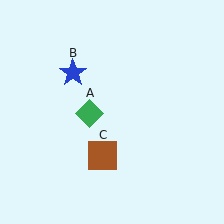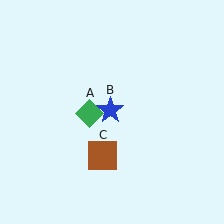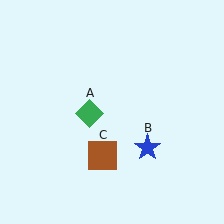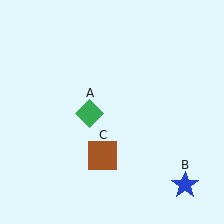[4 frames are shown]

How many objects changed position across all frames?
1 object changed position: blue star (object B).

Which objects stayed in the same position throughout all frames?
Green diamond (object A) and brown square (object C) remained stationary.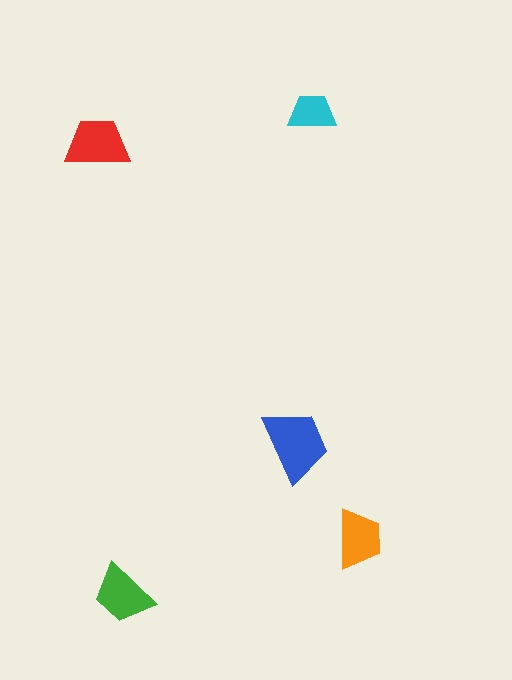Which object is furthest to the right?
The orange trapezoid is rightmost.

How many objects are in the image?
There are 5 objects in the image.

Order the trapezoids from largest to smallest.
the blue one, the red one, the green one, the orange one, the cyan one.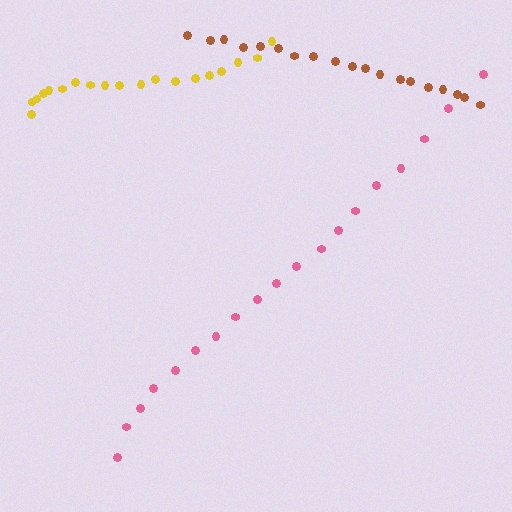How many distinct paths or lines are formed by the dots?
There are 3 distinct paths.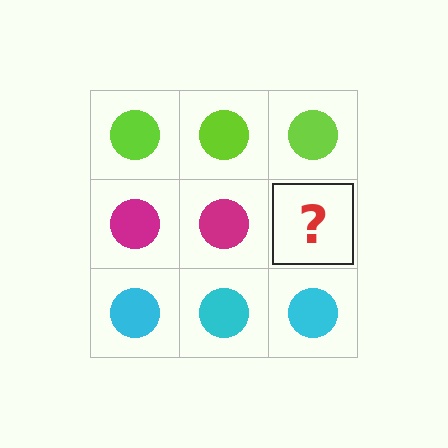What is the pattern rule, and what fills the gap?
The rule is that each row has a consistent color. The gap should be filled with a magenta circle.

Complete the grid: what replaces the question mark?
The question mark should be replaced with a magenta circle.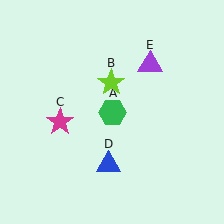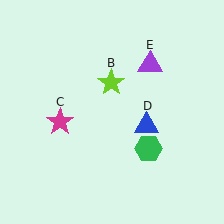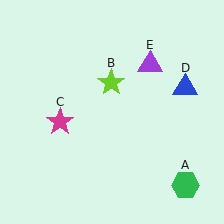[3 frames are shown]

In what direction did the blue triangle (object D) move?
The blue triangle (object D) moved up and to the right.